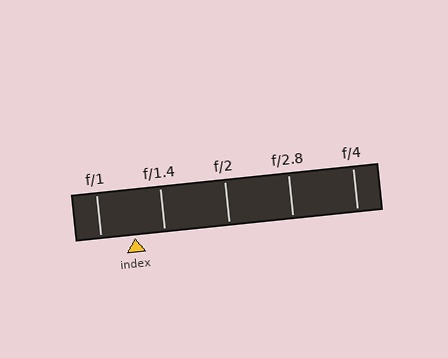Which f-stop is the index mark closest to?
The index mark is closest to f/1.4.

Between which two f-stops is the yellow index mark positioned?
The index mark is between f/1 and f/1.4.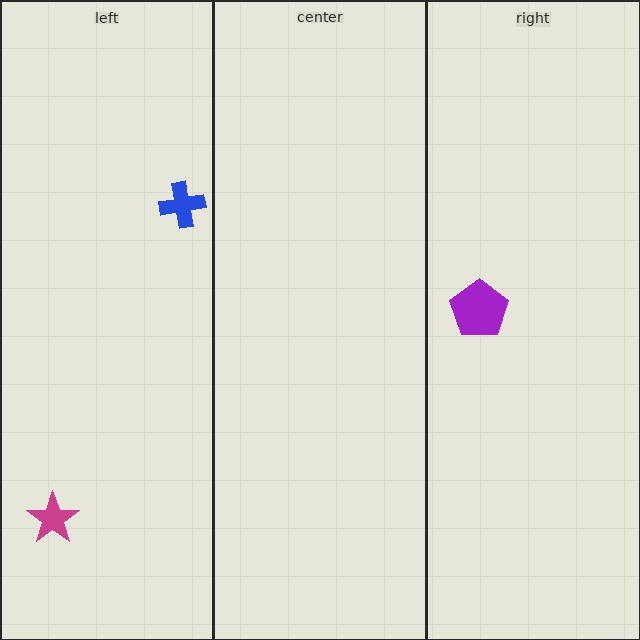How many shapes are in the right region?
1.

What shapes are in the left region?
The magenta star, the blue cross.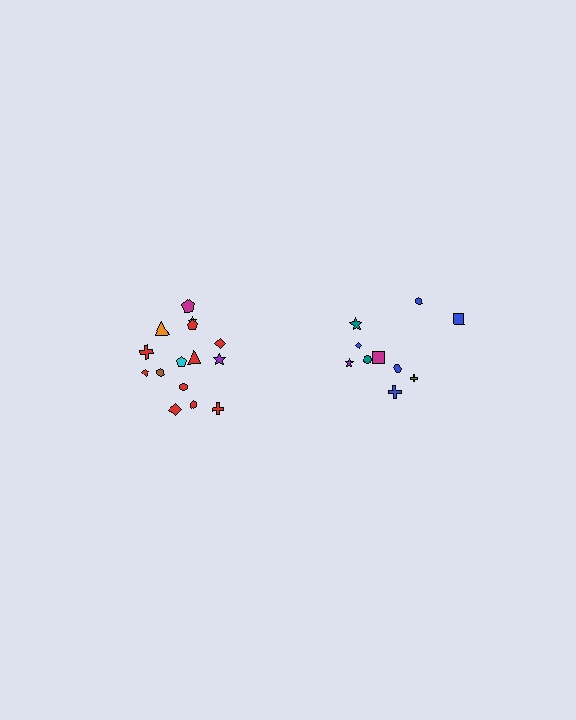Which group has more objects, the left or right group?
The left group.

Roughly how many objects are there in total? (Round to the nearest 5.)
Roughly 25 objects in total.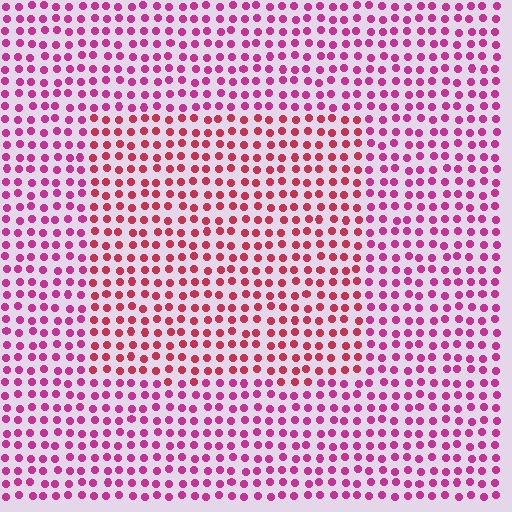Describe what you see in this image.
The image is filled with small magenta elements in a uniform arrangement. A rectangle-shaped region is visible where the elements are tinted to a slightly different hue, forming a subtle color boundary.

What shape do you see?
I see a rectangle.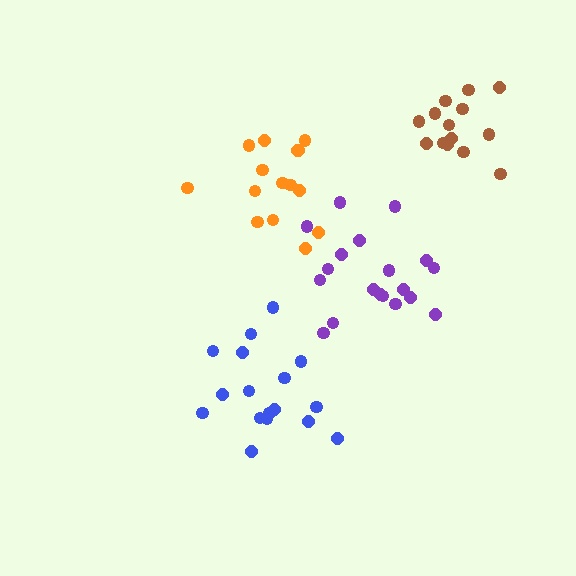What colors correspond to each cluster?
The clusters are colored: orange, brown, blue, purple.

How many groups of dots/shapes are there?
There are 4 groups.